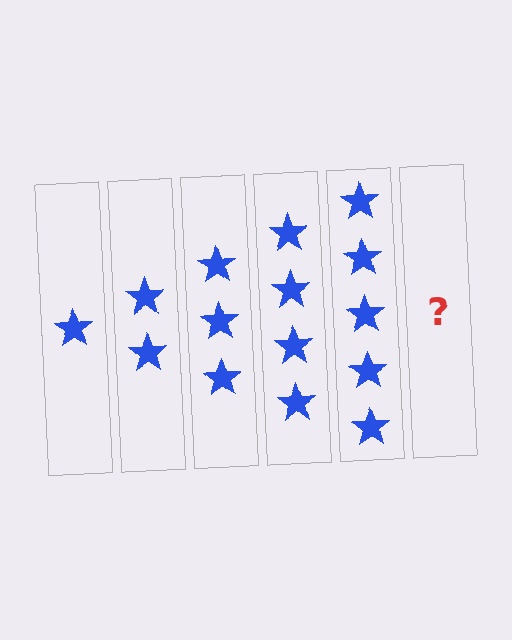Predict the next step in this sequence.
The next step is 6 stars.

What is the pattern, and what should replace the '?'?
The pattern is that each step adds one more star. The '?' should be 6 stars.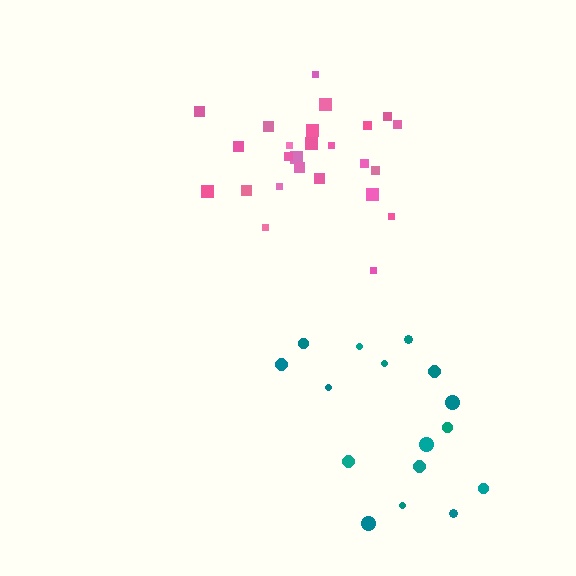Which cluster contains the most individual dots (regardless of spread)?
Pink (25).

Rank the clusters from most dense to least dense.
pink, teal.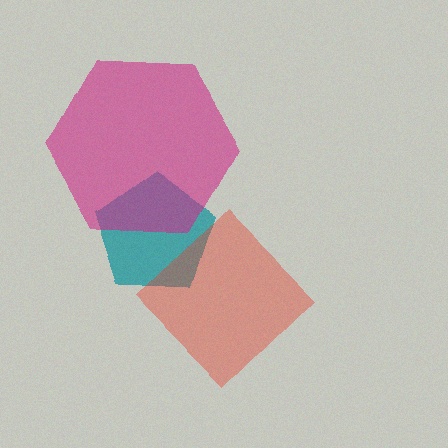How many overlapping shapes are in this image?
There are 3 overlapping shapes in the image.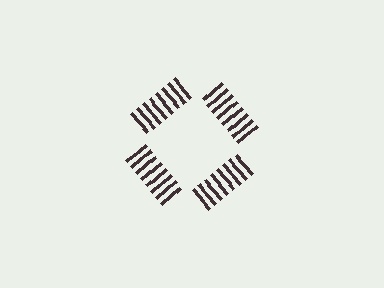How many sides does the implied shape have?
4 sides — the line-ends trace a square.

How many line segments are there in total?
32 — 8 along each of the 4 edges.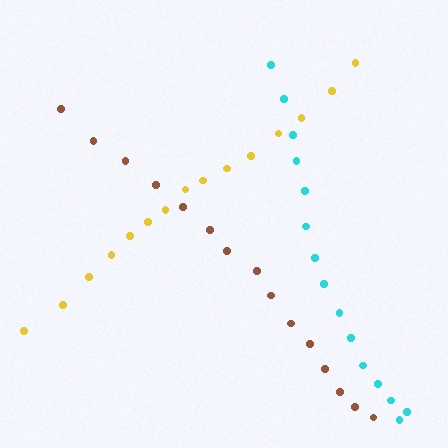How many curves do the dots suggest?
There are 3 distinct paths.